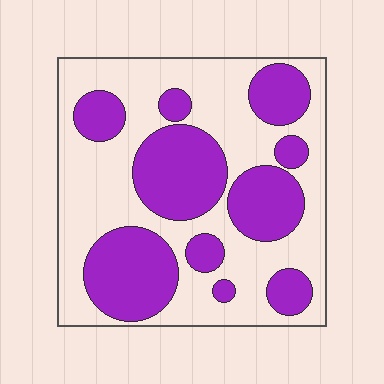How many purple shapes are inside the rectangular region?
10.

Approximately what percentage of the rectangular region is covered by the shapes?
Approximately 40%.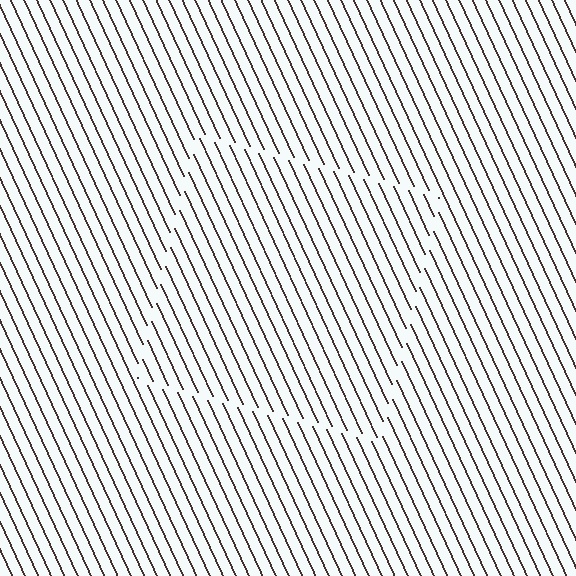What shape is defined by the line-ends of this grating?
An illusory square. The interior of the shape contains the same grating, shifted by half a period — the contour is defined by the phase discontinuity where line-ends from the inner and outer gratings abut.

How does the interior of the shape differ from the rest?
The interior of the shape contains the same grating, shifted by half a period — the contour is defined by the phase discontinuity where line-ends from the inner and outer gratings abut.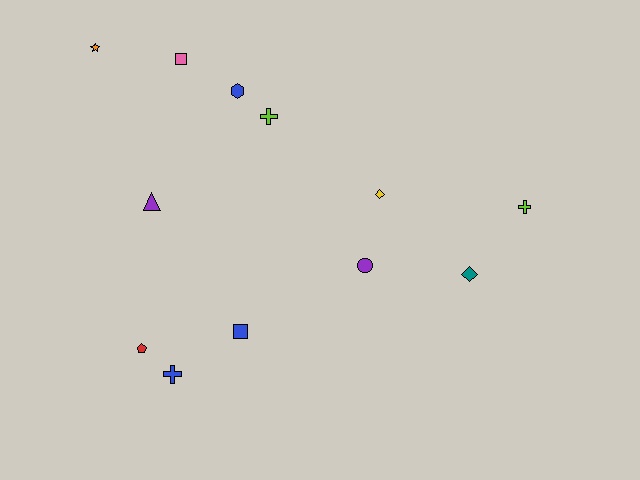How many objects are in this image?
There are 12 objects.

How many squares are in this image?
There are 2 squares.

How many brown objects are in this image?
There are no brown objects.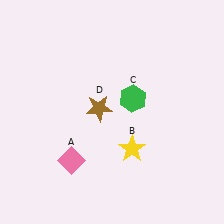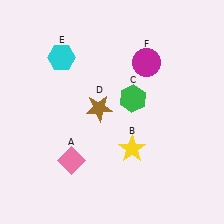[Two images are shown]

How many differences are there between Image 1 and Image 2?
There are 2 differences between the two images.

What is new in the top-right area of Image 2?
A magenta circle (F) was added in the top-right area of Image 2.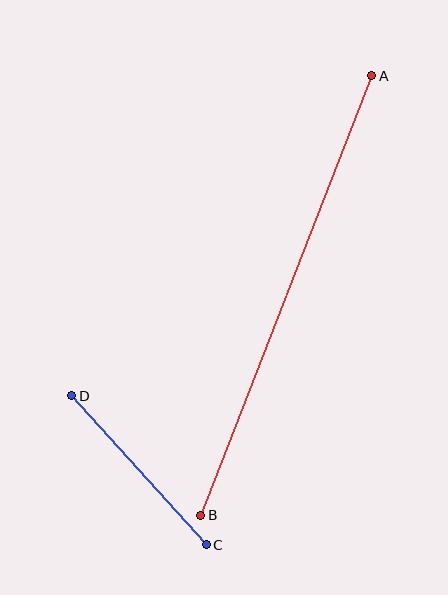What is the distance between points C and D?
The distance is approximately 201 pixels.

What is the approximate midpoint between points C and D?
The midpoint is at approximately (139, 470) pixels.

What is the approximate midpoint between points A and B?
The midpoint is at approximately (286, 295) pixels.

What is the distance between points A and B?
The distance is approximately 471 pixels.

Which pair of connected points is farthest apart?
Points A and B are farthest apart.